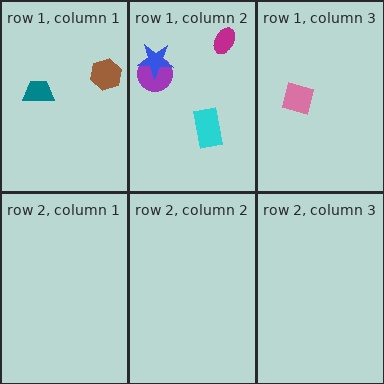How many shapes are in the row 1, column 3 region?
1.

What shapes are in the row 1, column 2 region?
The cyan rectangle, the purple circle, the magenta ellipse, the blue star.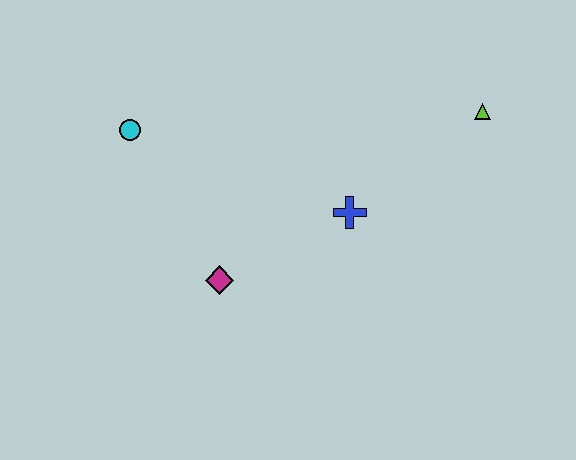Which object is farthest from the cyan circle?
The lime triangle is farthest from the cyan circle.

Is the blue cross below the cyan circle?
Yes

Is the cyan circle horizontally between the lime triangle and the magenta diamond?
No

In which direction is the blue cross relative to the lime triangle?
The blue cross is to the left of the lime triangle.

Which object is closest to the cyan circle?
The magenta diamond is closest to the cyan circle.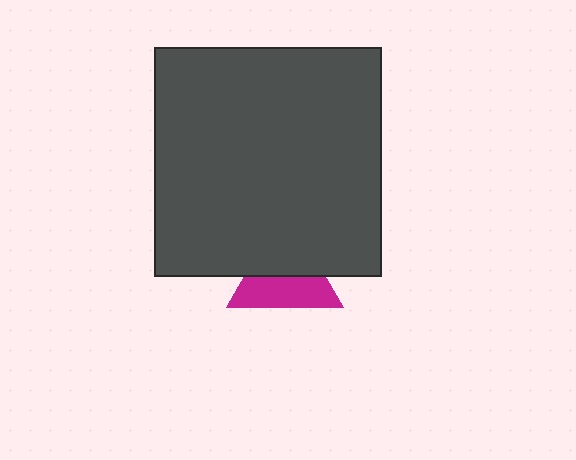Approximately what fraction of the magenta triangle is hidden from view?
Roughly 50% of the magenta triangle is hidden behind the dark gray rectangle.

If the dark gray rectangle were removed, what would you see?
You would see the complete magenta triangle.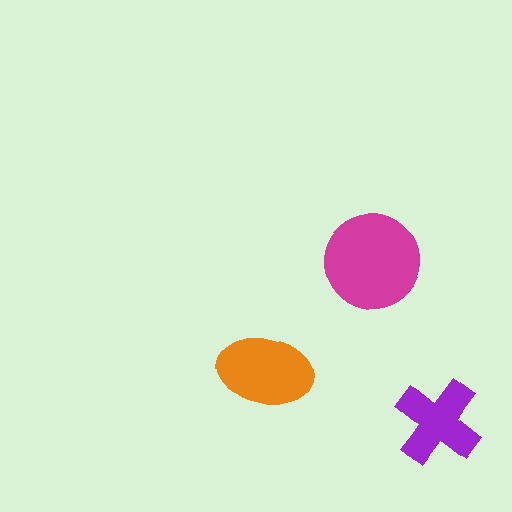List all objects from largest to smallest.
The magenta circle, the orange ellipse, the purple cross.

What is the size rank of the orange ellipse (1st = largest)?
2nd.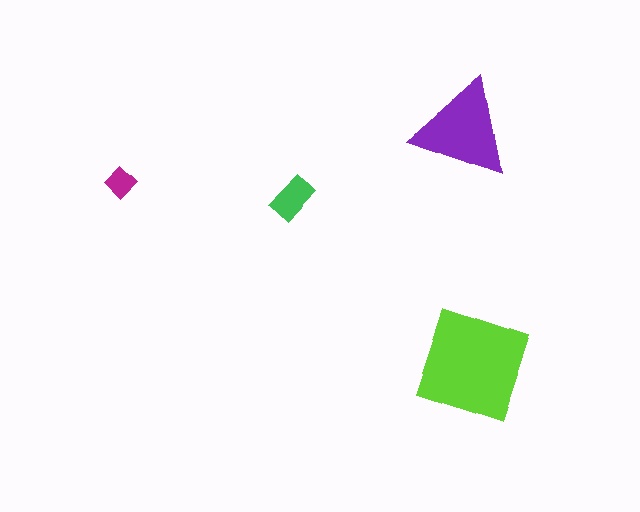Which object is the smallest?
The magenta diamond.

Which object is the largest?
The lime square.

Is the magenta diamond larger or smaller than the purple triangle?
Smaller.